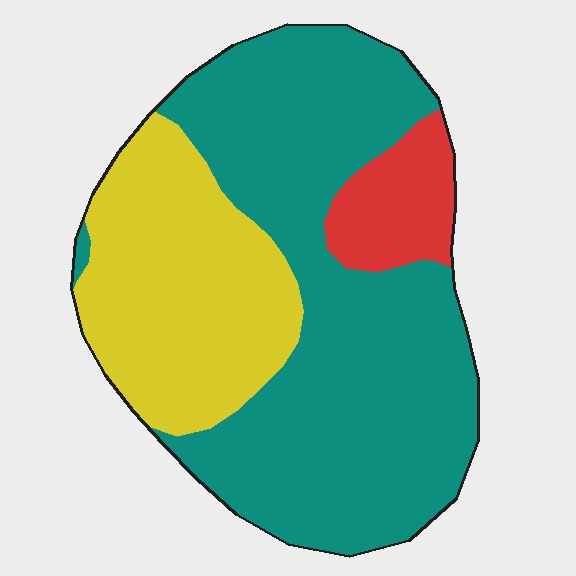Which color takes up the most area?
Teal, at roughly 60%.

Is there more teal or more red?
Teal.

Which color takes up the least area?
Red, at roughly 10%.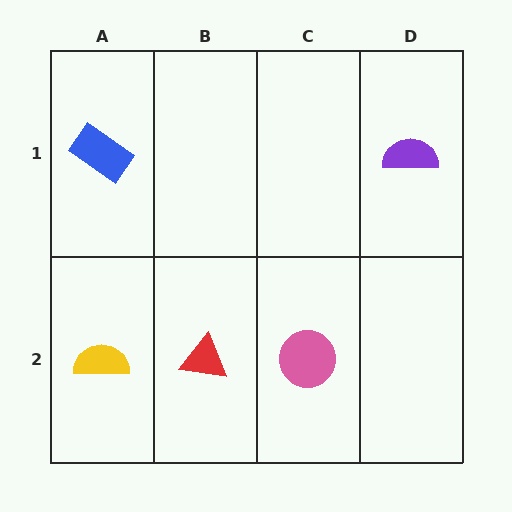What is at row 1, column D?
A purple semicircle.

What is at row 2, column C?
A pink circle.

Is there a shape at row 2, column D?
No, that cell is empty.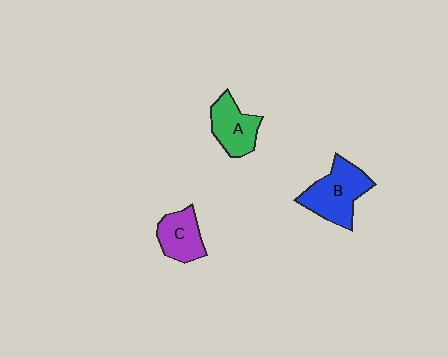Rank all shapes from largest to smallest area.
From largest to smallest: B (blue), A (green), C (purple).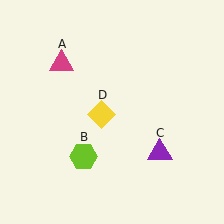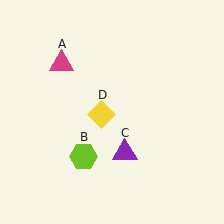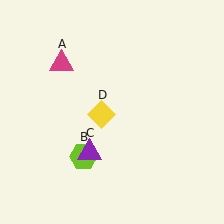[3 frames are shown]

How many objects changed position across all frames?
1 object changed position: purple triangle (object C).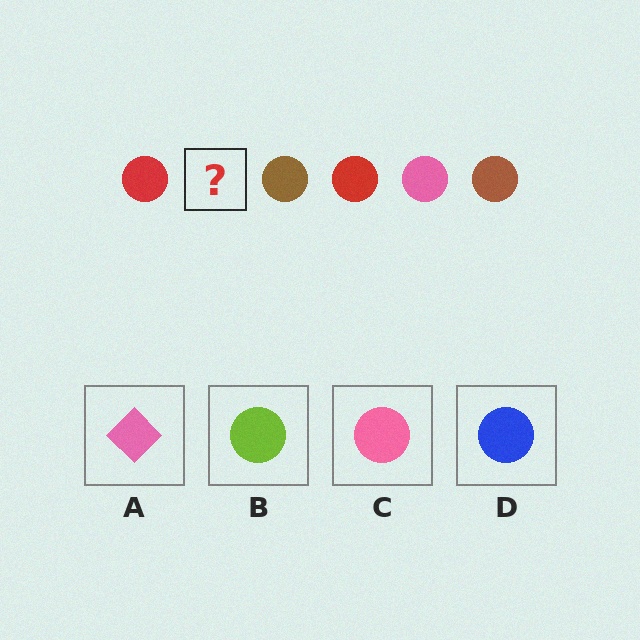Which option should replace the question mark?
Option C.